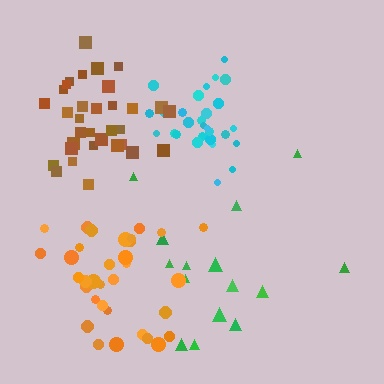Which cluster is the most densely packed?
Cyan.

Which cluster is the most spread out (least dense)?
Green.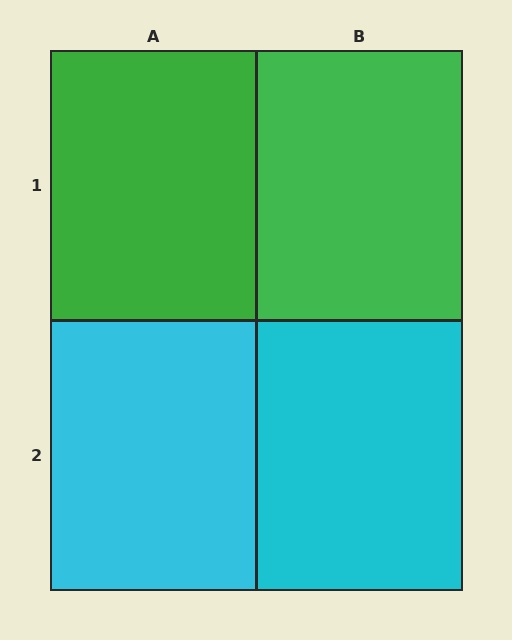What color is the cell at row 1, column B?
Green.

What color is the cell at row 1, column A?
Green.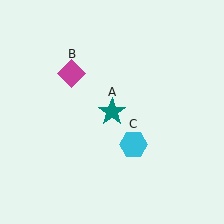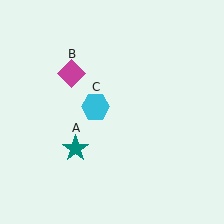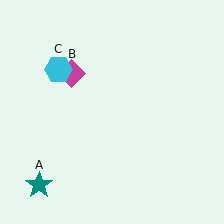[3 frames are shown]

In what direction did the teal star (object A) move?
The teal star (object A) moved down and to the left.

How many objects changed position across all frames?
2 objects changed position: teal star (object A), cyan hexagon (object C).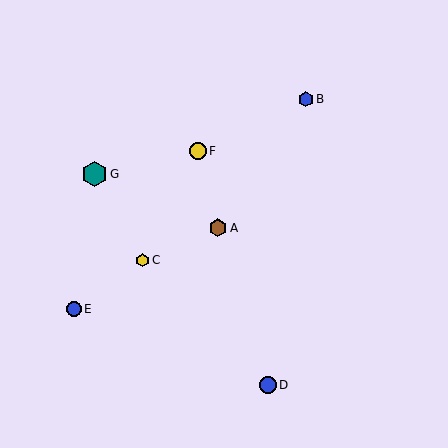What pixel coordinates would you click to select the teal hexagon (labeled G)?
Click at (95, 174) to select the teal hexagon G.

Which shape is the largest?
The teal hexagon (labeled G) is the largest.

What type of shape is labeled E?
Shape E is a blue circle.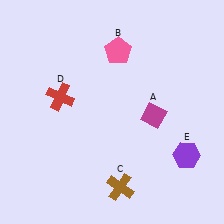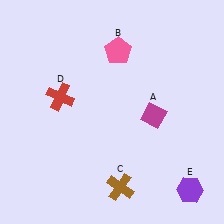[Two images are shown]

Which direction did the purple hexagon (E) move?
The purple hexagon (E) moved down.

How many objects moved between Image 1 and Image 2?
1 object moved between the two images.